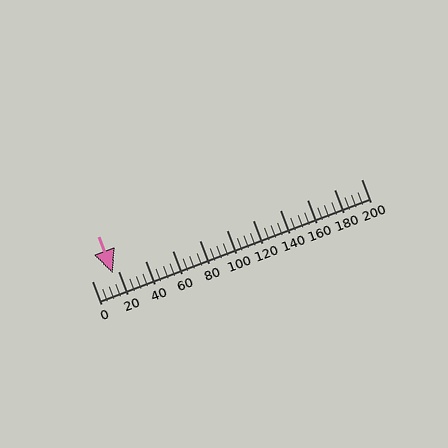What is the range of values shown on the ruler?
The ruler shows values from 0 to 200.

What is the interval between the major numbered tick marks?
The major tick marks are spaced 20 units apart.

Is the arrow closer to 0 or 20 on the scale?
The arrow is closer to 20.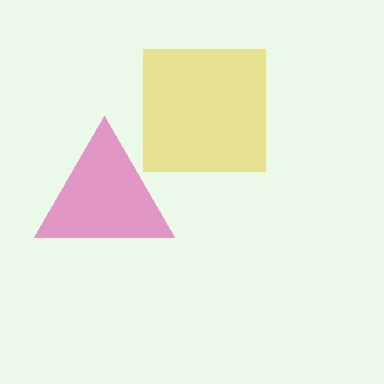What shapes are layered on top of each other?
The layered shapes are: a pink triangle, a yellow square.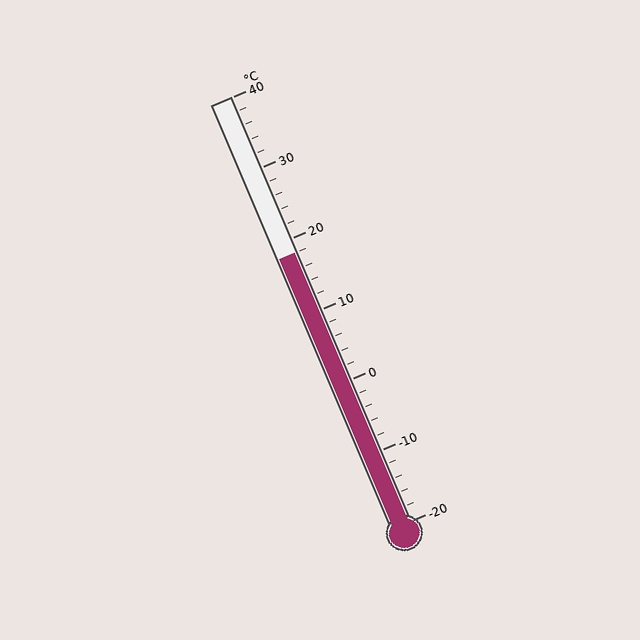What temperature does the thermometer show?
The thermometer shows approximately 18°C.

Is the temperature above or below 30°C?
The temperature is below 30°C.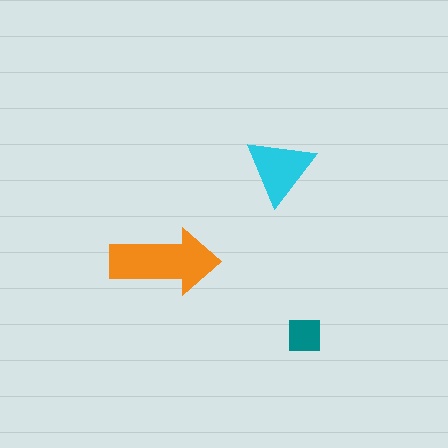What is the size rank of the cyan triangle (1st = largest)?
2nd.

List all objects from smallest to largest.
The teal square, the cyan triangle, the orange arrow.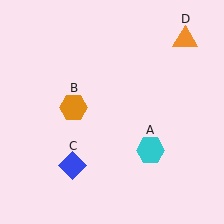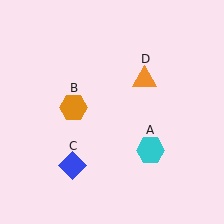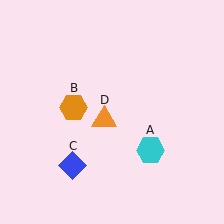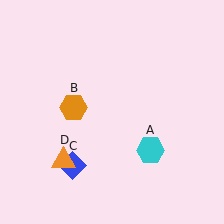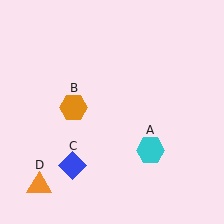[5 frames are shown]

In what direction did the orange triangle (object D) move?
The orange triangle (object D) moved down and to the left.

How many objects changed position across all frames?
1 object changed position: orange triangle (object D).